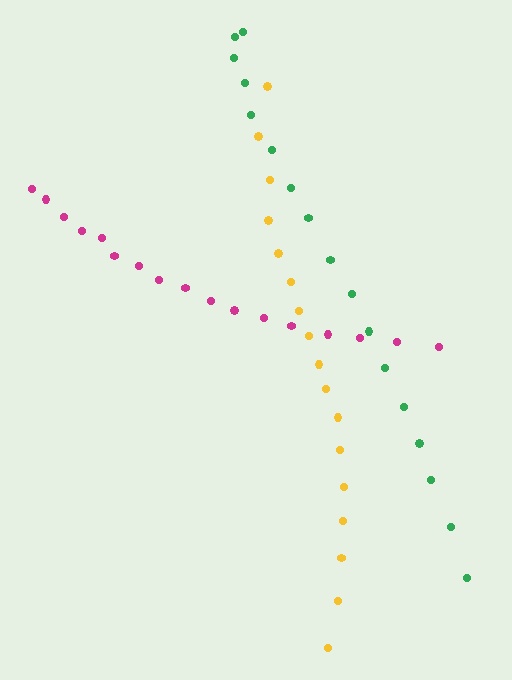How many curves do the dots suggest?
There are 3 distinct paths.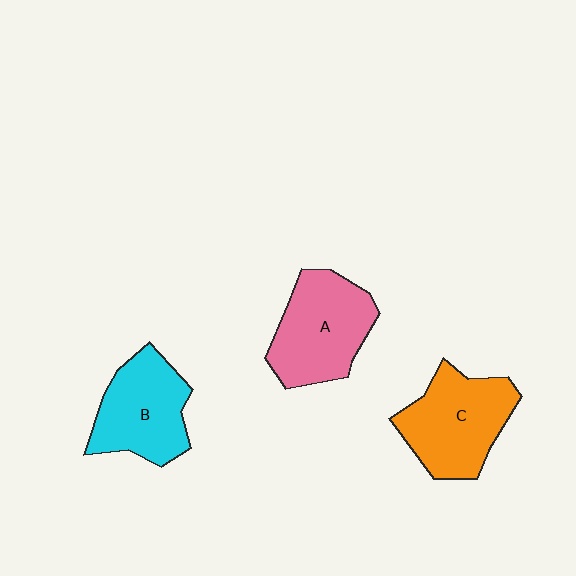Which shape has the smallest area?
Shape B (cyan).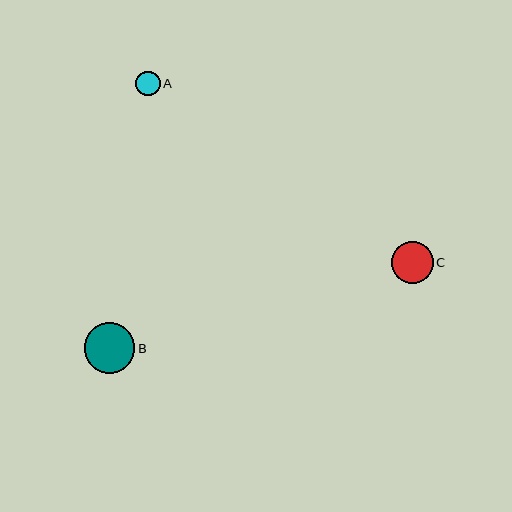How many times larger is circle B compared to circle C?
Circle B is approximately 1.2 times the size of circle C.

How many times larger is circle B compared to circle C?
Circle B is approximately 1.2 times the size of circle C.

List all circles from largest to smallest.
From largest to smallest: B, C, A.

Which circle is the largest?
Circle B is the largest with a size of approximately 51 pixels.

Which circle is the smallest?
Circle A is the smallest with a size of approximately 24 pixels.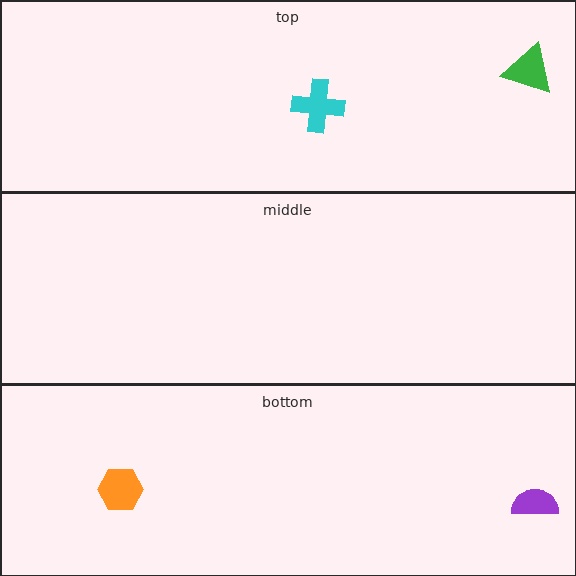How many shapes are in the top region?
2.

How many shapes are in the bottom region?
2.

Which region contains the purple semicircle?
The bottom region.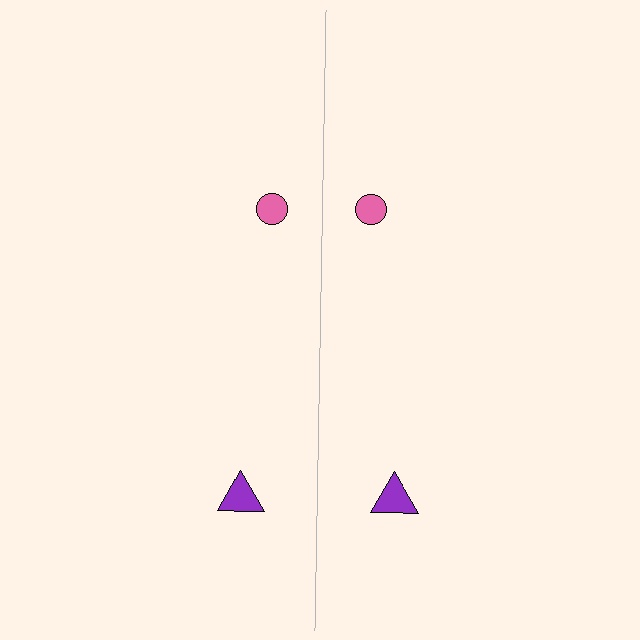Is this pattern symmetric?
Yes, this pattern has bilateral (reflection) symmetry.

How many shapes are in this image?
There are 4 shapes in this image.